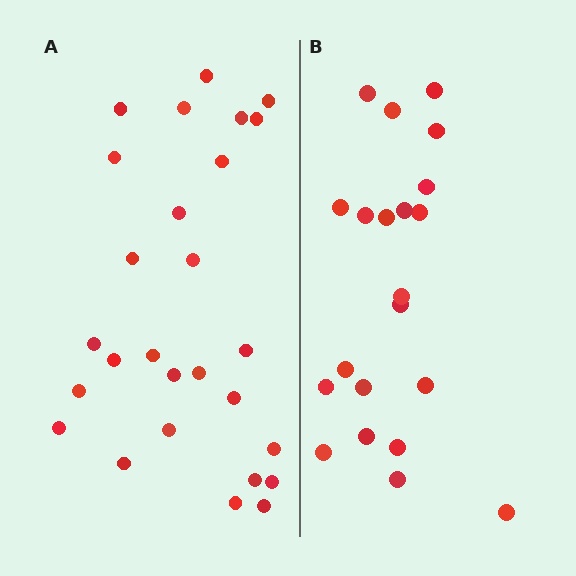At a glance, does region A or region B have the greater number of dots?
Region A (the left region) has more dots.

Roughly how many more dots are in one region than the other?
Region A has about 6 more dots than region B.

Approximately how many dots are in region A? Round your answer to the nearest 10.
About 30 dots. (The exact count is 27, which rounds to 30.)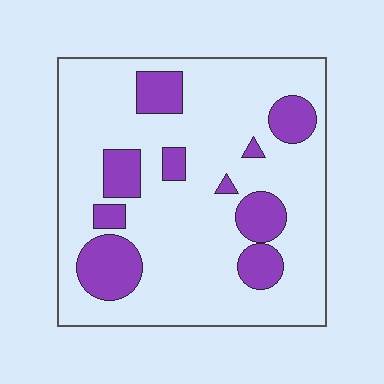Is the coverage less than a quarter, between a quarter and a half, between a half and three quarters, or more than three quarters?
Less than a quarter.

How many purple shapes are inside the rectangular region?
10.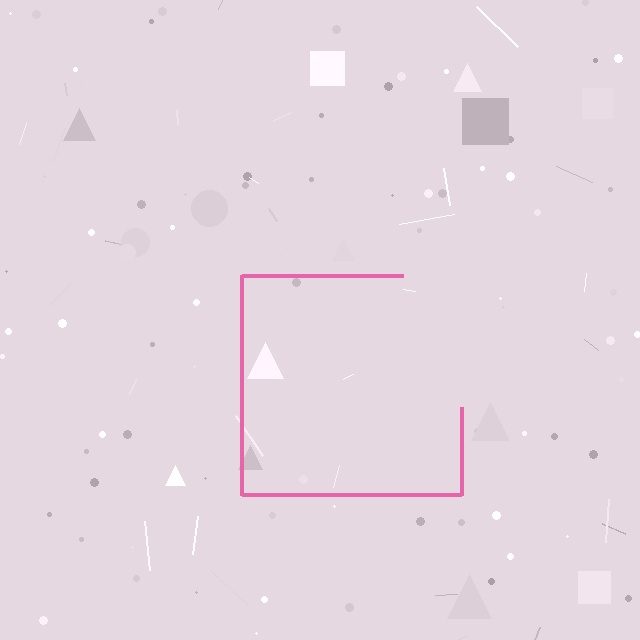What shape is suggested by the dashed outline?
The dashed outline suggests a square.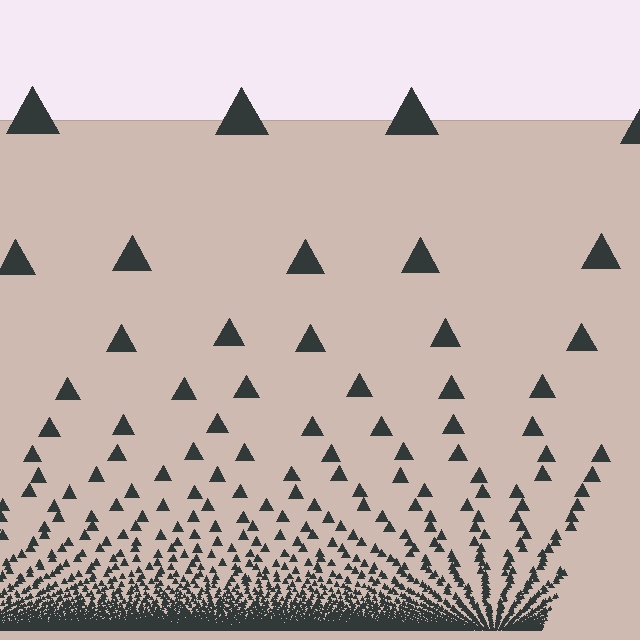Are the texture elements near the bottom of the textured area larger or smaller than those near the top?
Smaller. The gradient is inverted — elements near the bottom are smaller and denser.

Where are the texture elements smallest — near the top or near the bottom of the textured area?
Near the bottom.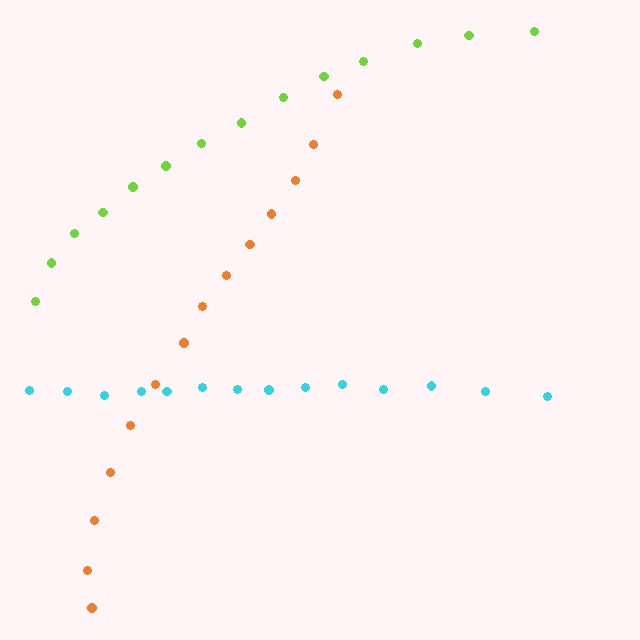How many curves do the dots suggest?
There are 3 distinct paths.